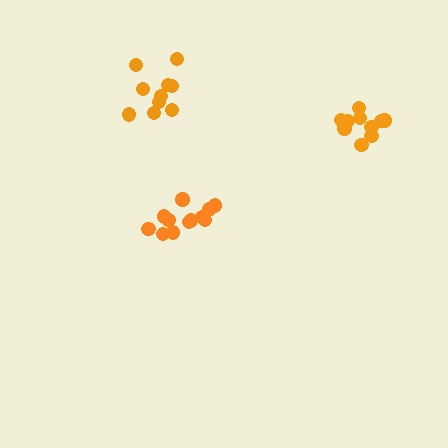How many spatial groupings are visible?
There are 3 spatial groupings.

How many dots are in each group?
Group 1: 10 dots, Group 2: 12 dots, Group 3: 10 dots (32 total).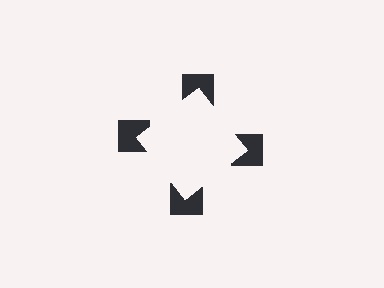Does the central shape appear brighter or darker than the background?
It typically appears slightly brighter than the background, even though no actual brightness change is drawn.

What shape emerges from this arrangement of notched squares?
An illusory square — its edges are inferred from the aligned wedge cuts in the notched squares, not physically drawn.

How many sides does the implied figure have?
4 sides.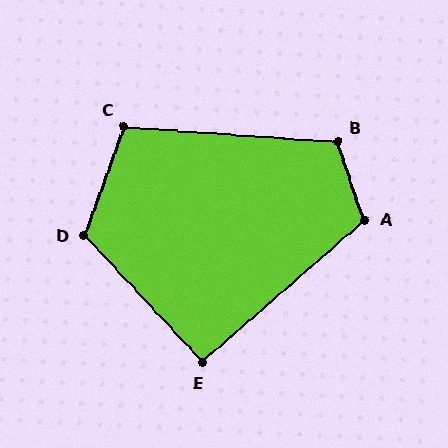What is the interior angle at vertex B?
Approximately 113 degrees (obtuse).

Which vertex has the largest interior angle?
D, at approximately 117 degrees.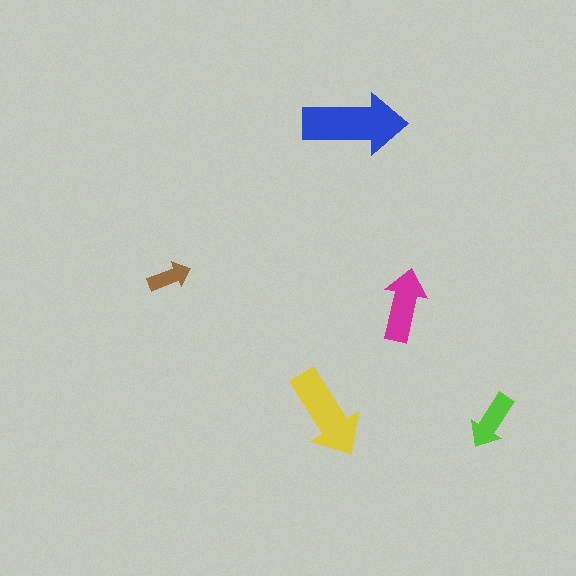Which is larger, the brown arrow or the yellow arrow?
The yellow one.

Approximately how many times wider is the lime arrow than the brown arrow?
About 1.5 times wider.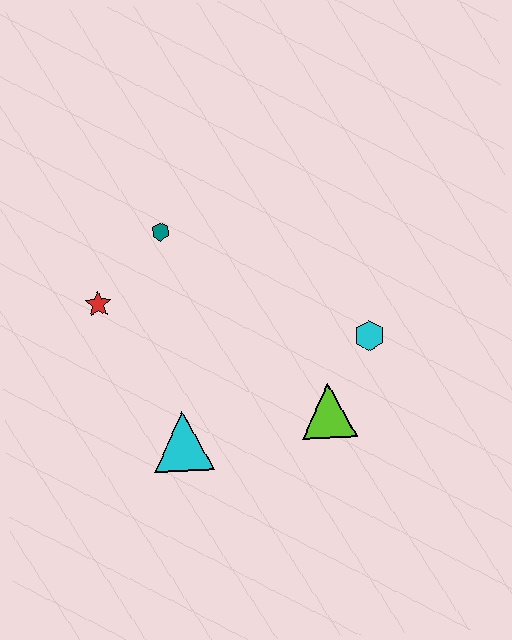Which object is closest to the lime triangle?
The cyan hexagon is closest to the lime triangle.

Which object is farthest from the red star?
The cyan hexagon is farthest from the red star.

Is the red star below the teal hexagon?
Yes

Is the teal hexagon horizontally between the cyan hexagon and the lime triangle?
No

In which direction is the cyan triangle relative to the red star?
The cyan triangle is below the red star.